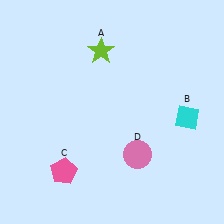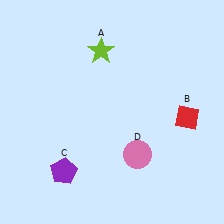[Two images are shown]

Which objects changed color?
B changed from cyan to red. C changed from pink to purple.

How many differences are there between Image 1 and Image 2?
There are 2 differences between the two images.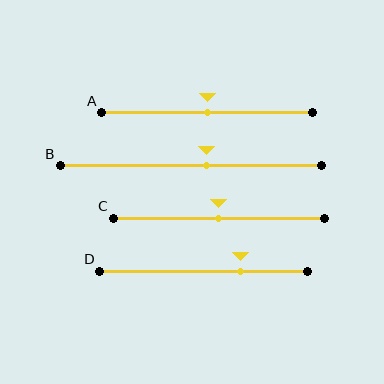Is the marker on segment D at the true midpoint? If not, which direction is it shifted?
No, the marker on segment D is shifted to the right by about 18% of the segment length.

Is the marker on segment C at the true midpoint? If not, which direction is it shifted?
Yes, the marker on segment C is at the true midpoint.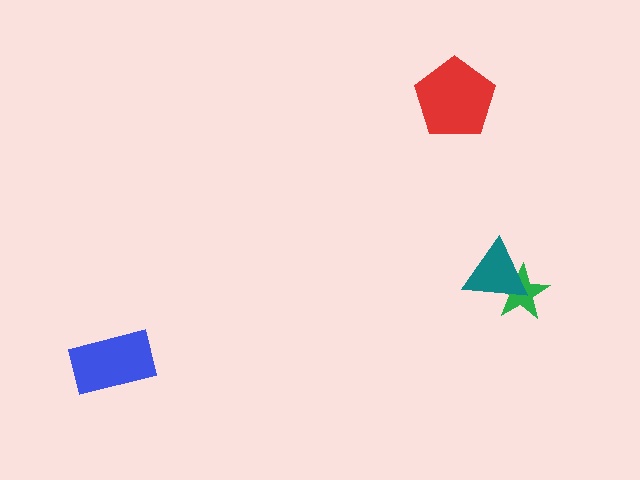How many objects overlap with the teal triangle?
1 object overlaps with the teal triangle.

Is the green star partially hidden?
Yes, it is partially covered by another shape.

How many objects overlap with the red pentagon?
0 objects overlap with the red pentagon.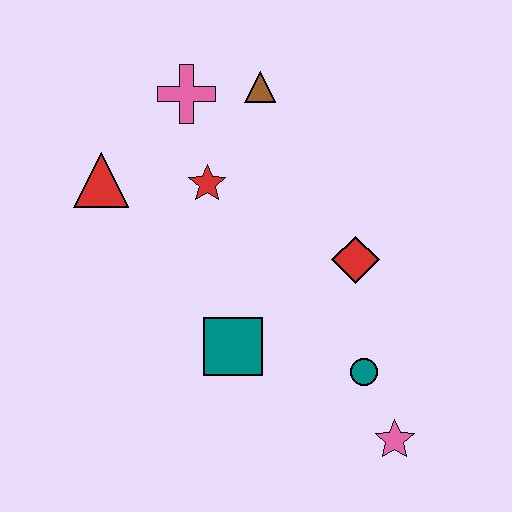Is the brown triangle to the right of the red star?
Yes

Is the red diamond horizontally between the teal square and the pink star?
Yes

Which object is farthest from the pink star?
The pink cross is farthest from the pink star.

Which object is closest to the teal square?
The teal circle is closest to the teal square.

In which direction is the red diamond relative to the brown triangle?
The red diamond is below the brown triangle.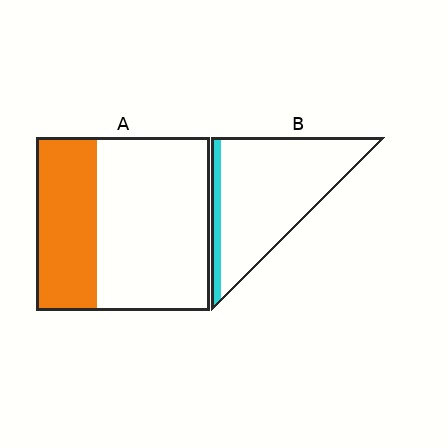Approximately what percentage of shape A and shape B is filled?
A is approximately 35% and B is approximately 10%.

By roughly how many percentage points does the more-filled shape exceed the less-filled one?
By roughly 25 percentage points (A over B).